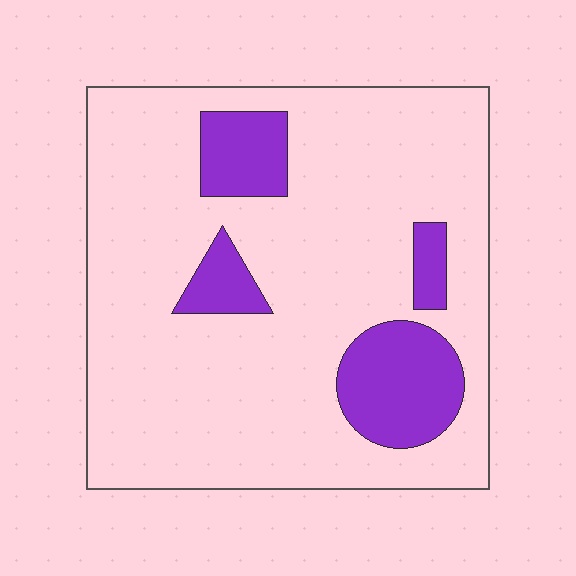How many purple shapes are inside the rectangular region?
4.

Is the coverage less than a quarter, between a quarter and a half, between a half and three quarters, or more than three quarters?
Less than a quarter.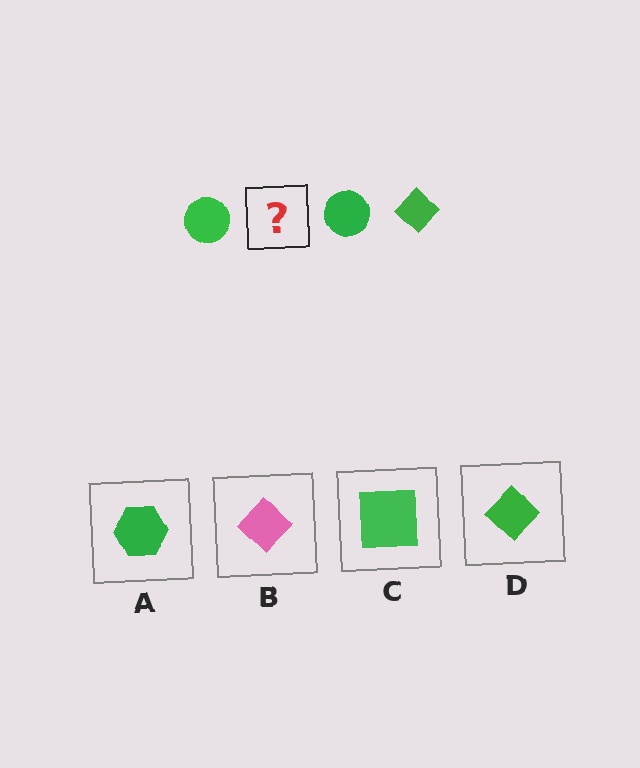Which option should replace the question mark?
Option D.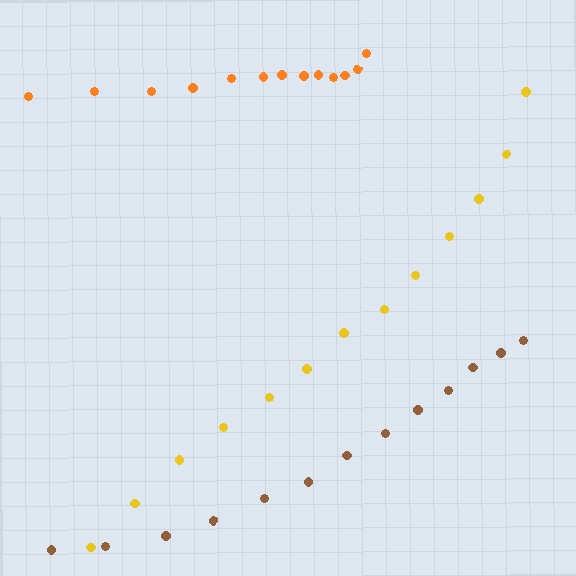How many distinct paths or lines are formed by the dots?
There are 3 distinct paths.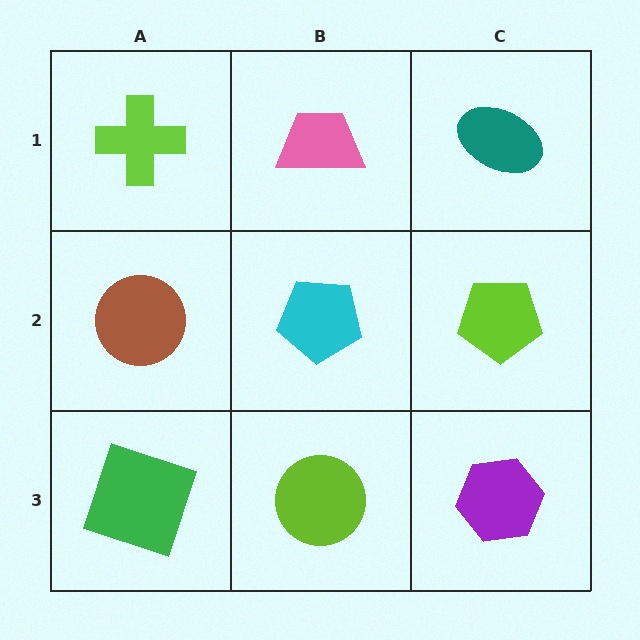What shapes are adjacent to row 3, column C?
A lime pentagon (row 2, column C), a lime circle (row 3, column B).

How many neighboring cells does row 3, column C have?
2.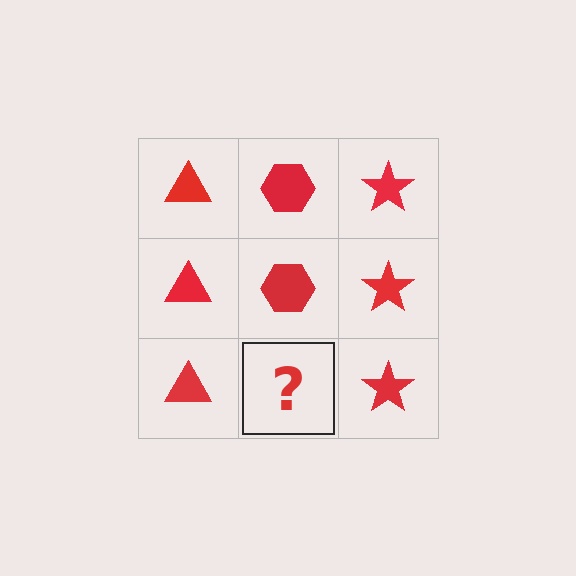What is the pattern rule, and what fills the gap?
The rule is that each column has a consistent shape. The gap should be filled with a red hexagon.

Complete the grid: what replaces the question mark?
The question mark should be replaced with a red hexagon.